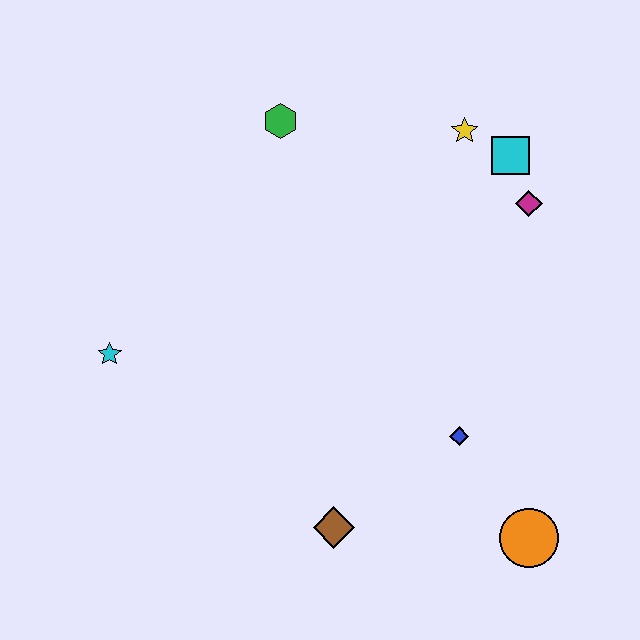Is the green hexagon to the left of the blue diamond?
Yes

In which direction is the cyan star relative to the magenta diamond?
The cyan star is to the left of the magenta diamond.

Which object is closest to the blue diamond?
The orange circle is closest to the blue diamond.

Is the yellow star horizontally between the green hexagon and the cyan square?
Yes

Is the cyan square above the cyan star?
Yes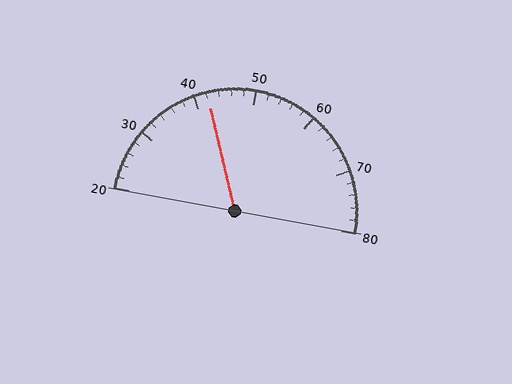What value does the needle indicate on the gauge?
The needle indicates approximately 42.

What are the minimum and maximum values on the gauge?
The gauge ranges from 20 to 80.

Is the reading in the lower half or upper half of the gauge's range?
The reading is in the lower half of the range (20 to 80).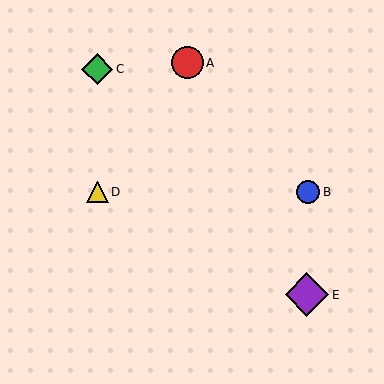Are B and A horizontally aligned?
No, B is at y≈192 and A is at y≈63.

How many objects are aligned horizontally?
2 objects (B, D) are aligned horizontally.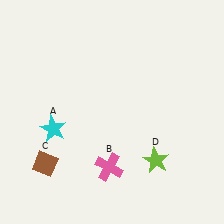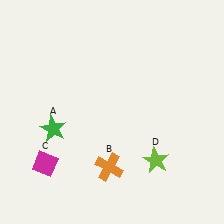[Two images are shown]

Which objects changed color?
A changed from cyan to green. B changed from pink to orange. C changed from brown to magenta.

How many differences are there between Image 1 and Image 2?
There are 3 differences between the two images.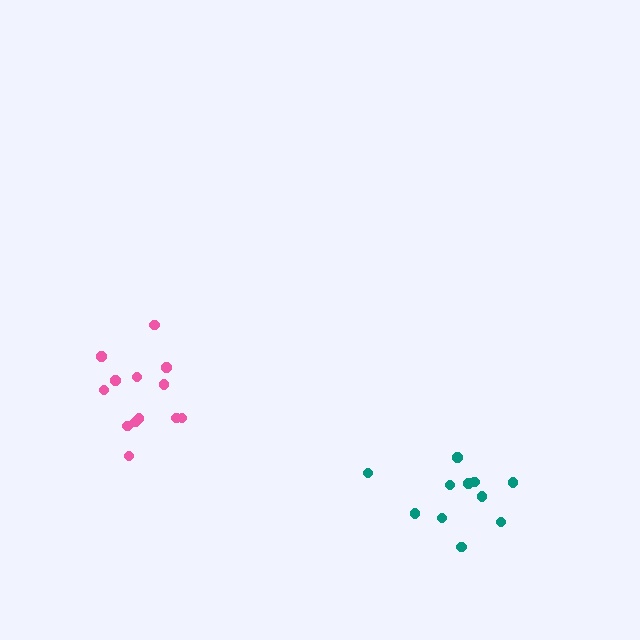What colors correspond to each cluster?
The clusters are colored: pink, teal.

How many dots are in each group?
Group 1: 13 dots, Group 2: 11 dots (24 total).